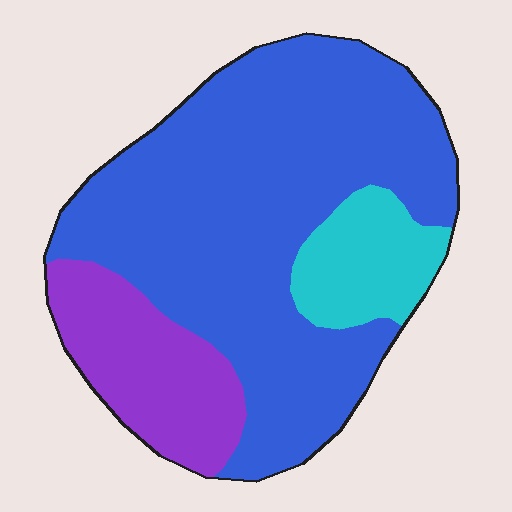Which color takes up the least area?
Cyan, at roughly 10%.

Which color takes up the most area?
Blue, at roughly 70%.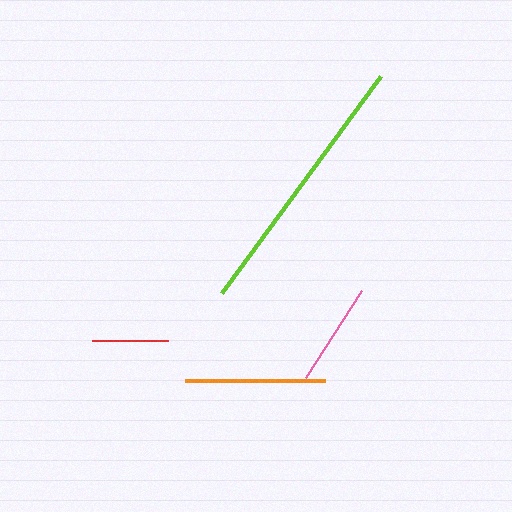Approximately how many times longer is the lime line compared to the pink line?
The lime line is approximately 2.6 times the length of the pink line.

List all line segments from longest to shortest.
From longest to shortest: lime, orange, pink, red.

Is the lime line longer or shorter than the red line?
The lime line is longer than the red line.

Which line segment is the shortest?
The red line is the shortest at approximately 76 pixels.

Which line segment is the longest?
The lime line is the longest at approximately 269 pixels.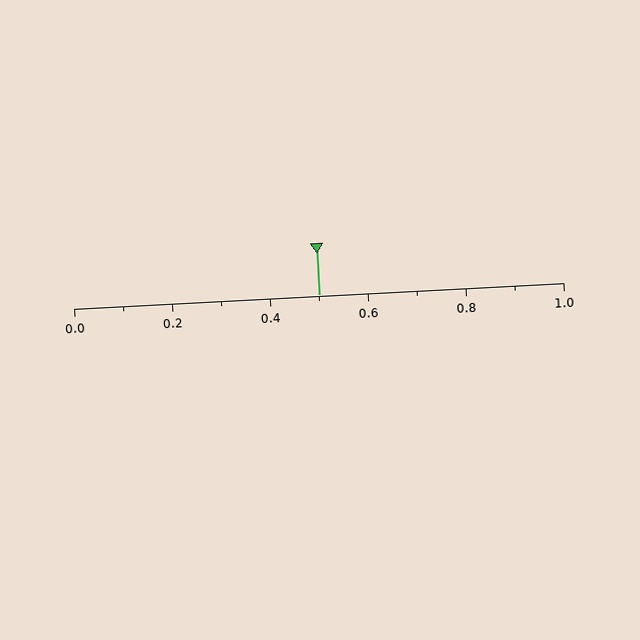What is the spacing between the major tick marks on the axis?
The major ticks are spaced 0.2 apart.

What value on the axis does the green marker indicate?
The marker indicates approximately 0.5.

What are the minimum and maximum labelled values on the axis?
The axis runs from 0.0 to 1.0.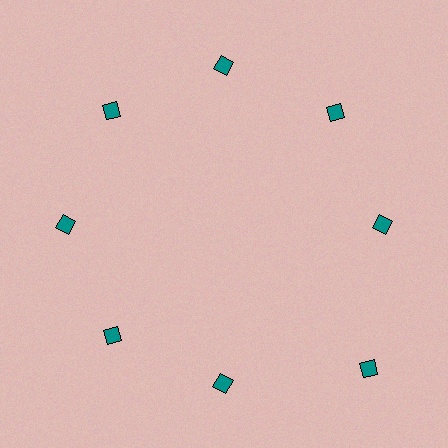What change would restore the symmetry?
The symmetry would be restored by moving it inward, back onto the ring so that all 8 diamonds sit at equal angles and equal distance from the center.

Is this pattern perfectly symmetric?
No. The 8 teal diamonds are arranged in a ring, but one element near the 4 o'clock position is pushed outward from the center, breaking the 8-fold rotational symmetry.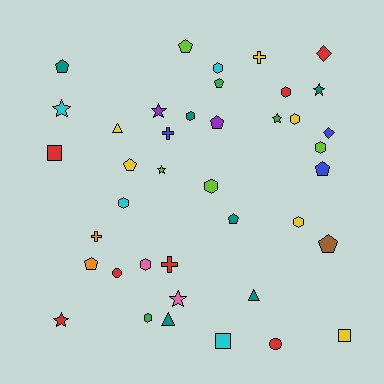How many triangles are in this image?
There are 3 triangles.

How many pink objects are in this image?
There are 2 pink objects.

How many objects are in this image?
There are 40 objects.